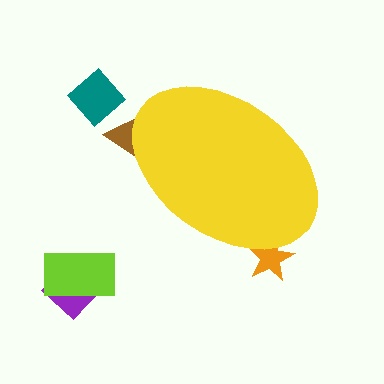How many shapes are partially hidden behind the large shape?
2 shapes are partially hidden.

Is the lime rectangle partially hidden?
No, the lime rectangle is fully visible.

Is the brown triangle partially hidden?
Yes, the brown triangle is partially hidden behind the yellow ellipse.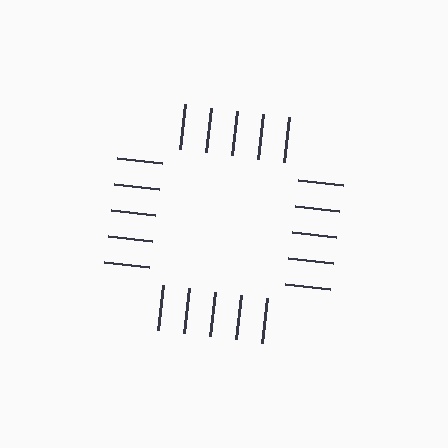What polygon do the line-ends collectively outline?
An illusory square — the line segments terminate on its edges but no continuous stroke is drawn.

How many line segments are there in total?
20 — 5 along each of the 4 edges.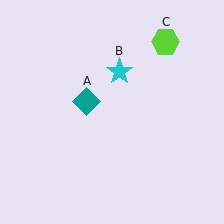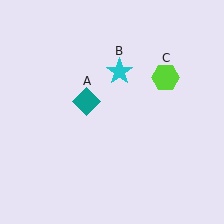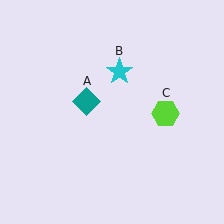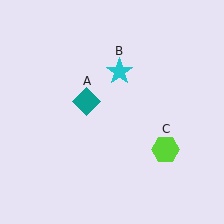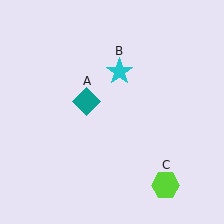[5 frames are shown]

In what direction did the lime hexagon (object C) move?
The lime hexagon (object C) moved down.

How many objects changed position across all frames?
1 object changed position: lime hexagon (object C).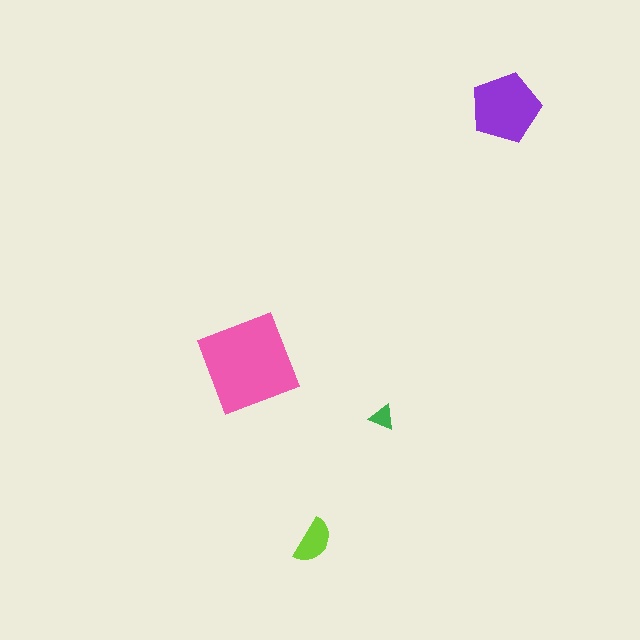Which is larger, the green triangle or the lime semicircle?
The lime semicircle.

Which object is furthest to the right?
The purple pentagon is rightmost.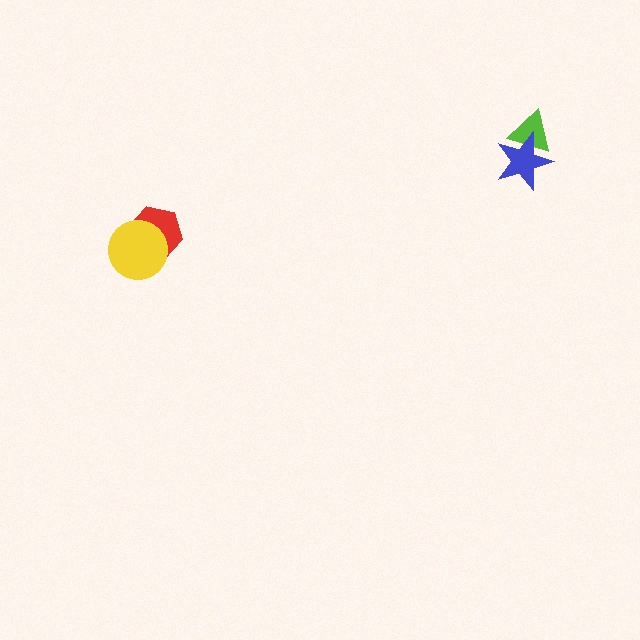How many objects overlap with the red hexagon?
1 object overlaps with the red hexagon.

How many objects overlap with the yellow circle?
1 object overlaps with the yellow circle.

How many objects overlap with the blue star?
1 object overlaps with the blue star.